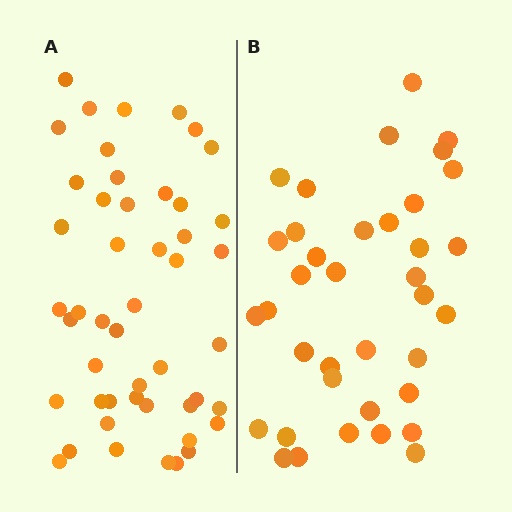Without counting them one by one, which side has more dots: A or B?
Region A (the left region) has more dots.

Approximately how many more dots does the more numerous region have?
Region A has roughly 12 or so more dots than region B.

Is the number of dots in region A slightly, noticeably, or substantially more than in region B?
Region A has noticeably more, but not dramatically so. The ratio is roughly 1.3 to 1.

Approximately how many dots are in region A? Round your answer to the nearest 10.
About 50 dots. (The exact count is 48, which rounds to 50.)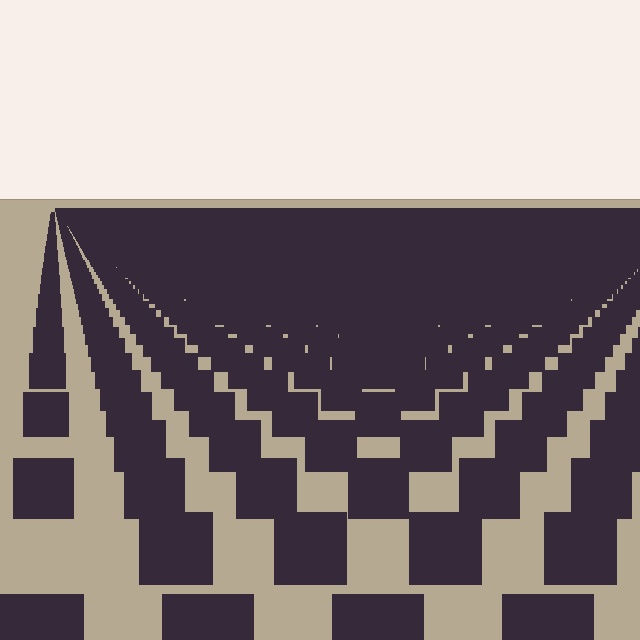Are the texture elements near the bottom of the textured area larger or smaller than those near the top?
Larger. Near the bottom, elements are closer to the viewer and appear at a bigger on-screen size.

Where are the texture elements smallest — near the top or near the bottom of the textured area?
Near the top.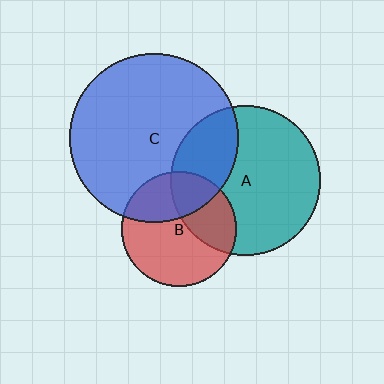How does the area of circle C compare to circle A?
Approximately 1.3 times.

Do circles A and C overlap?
Yes.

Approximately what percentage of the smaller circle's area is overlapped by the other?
Approximately 30%.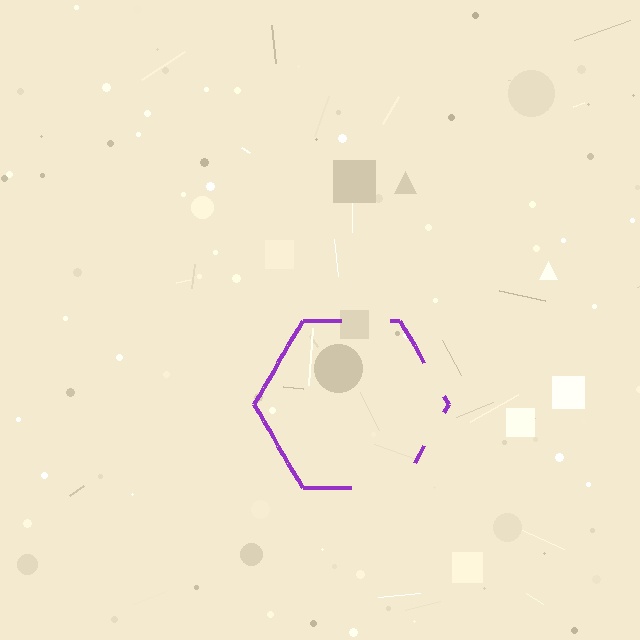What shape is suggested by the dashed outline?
The dashed outline suggests a hexagon.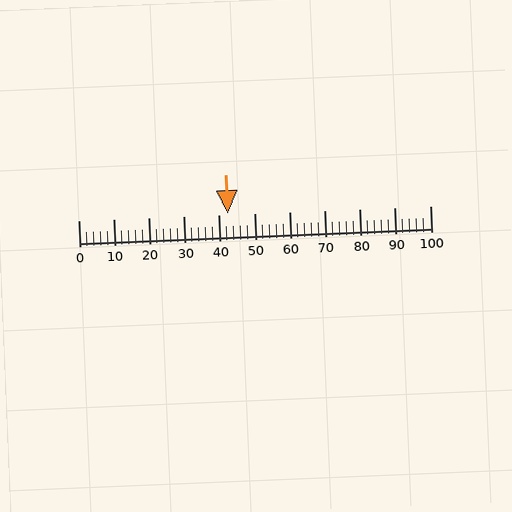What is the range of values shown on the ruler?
The ruler shows values from 0 to 100.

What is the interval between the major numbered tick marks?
The major tick marks are spaced 10 units apart.